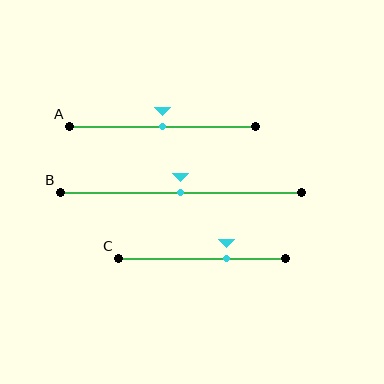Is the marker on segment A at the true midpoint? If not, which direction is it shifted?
Yes, the marker on segment A is at the true midpoint.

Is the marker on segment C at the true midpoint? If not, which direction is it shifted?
No, the marker on segment C is shifted to the right by about 15% of the segment length.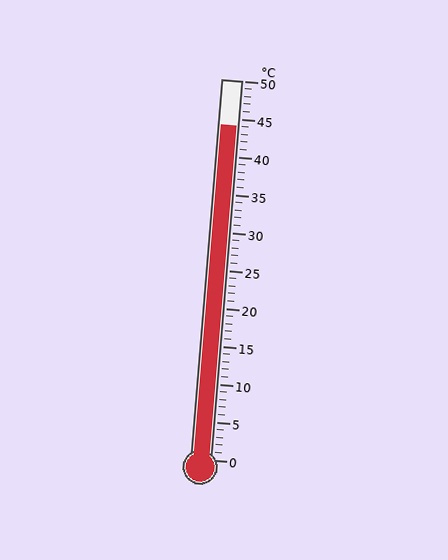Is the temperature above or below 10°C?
The temperature is above 10°C.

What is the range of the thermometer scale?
The thermometer scale ranges from 0°C to 50°C.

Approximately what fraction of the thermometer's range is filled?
The thermometer is filled to approximately 90% of its range.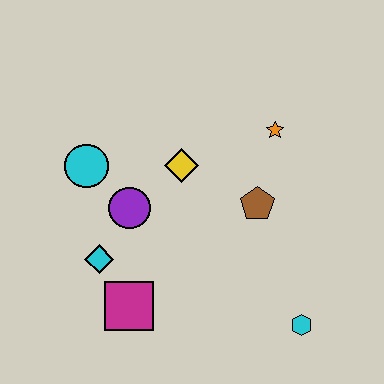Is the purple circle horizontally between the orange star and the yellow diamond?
No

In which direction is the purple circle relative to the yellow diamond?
The purple circle is to the left of the yellow diamond.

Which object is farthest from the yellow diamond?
The cyan hexagon is farthest from the yellow diamond.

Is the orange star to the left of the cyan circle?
No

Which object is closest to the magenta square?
The cyan diamond is closest to the magenta square.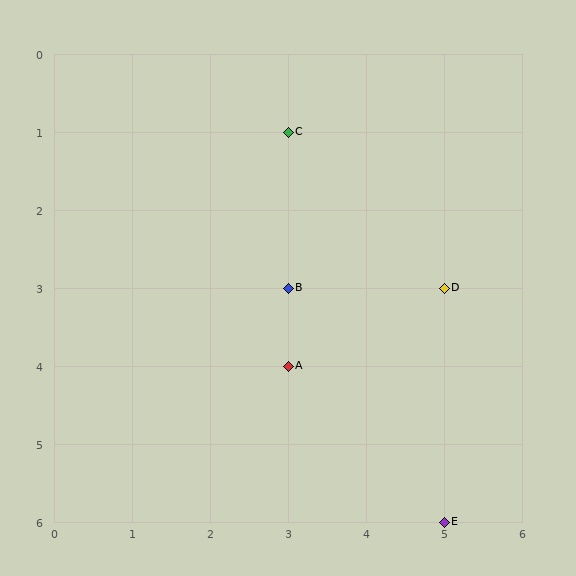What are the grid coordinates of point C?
Point C is at grid coordinates (3, 1).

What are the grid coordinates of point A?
Point A is at grid coordinates (3, 4).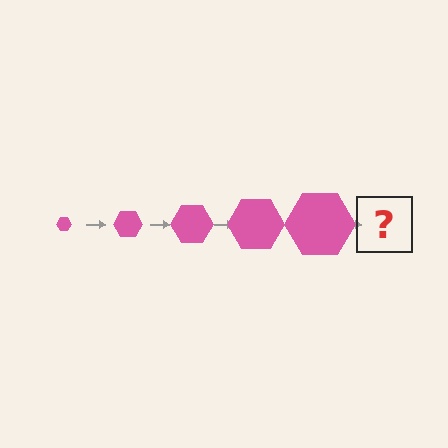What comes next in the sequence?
The next element should be a pink hexagon, larger than the previous one.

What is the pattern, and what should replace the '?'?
The pattern is that the hexagon gets progressively larger each step. The '?' should be a pink hexagon, larger than the previous one.